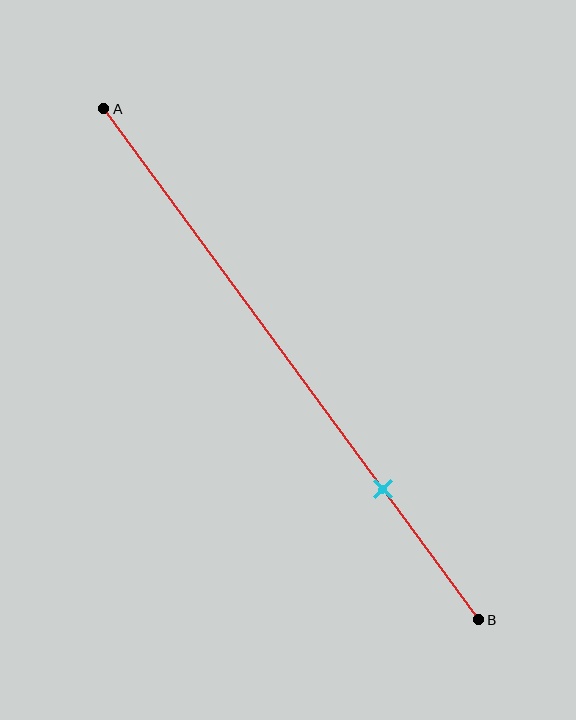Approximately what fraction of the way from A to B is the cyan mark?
The cyan mark is approximately 75% of the way from A to B.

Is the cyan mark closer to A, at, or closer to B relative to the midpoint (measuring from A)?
The cyan mark is closer to point B than the midpoint of segment AB.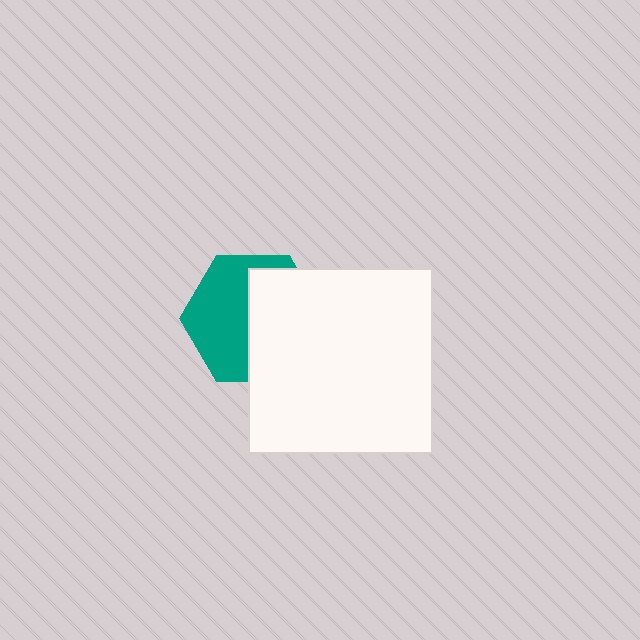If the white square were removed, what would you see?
You would see the complete teal hexagon.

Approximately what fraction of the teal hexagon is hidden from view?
Roughly 51% of the teal hexagon is hidden behind the white square.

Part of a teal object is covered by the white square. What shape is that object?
It is a hexagon.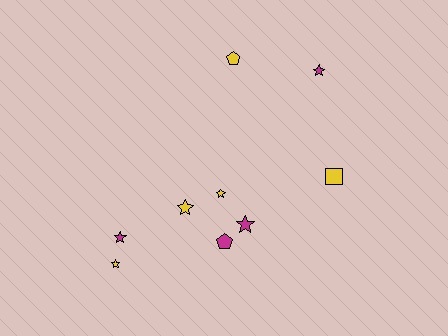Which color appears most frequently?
Yellow, with 5 objects.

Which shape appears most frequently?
Star, with 6 objects.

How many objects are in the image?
There are 9 objects.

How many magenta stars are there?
There are 3 magenta stars.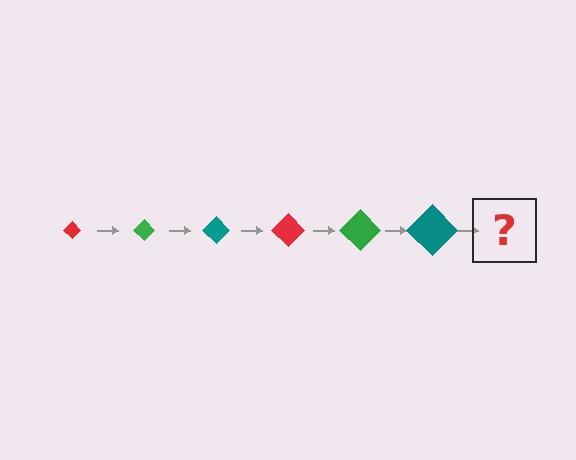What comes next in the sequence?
The next element should be a red diamond, larger than the previous one.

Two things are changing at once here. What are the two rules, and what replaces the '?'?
The two rules are that the diamond grows larger each step and the color cycles through red, green, and teal. The '?' should be a red diamond, larger than the previous one.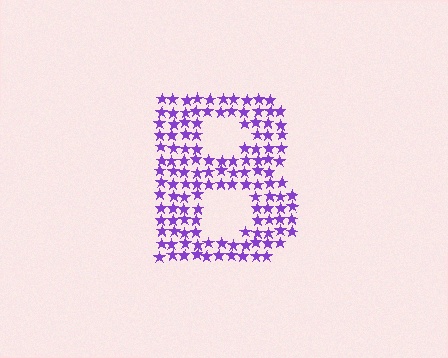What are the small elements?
The small elements are stars.